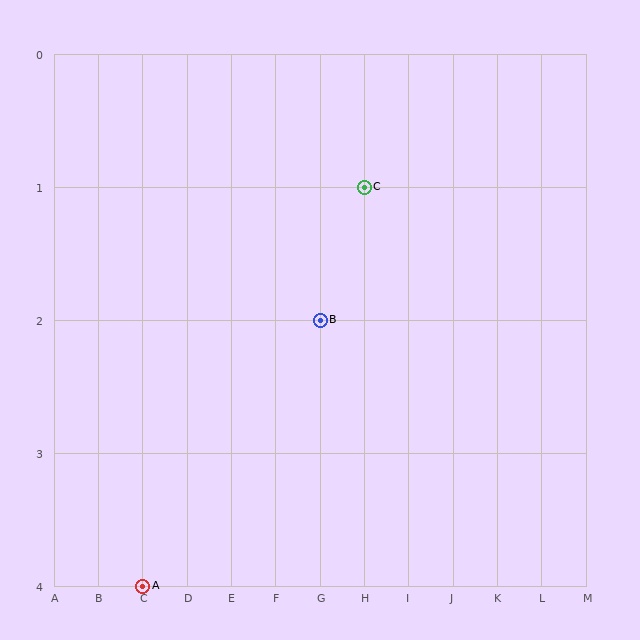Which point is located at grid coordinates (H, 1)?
Point C is at (H, 1).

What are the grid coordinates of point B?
Point B is at grid coordinates (G, 2).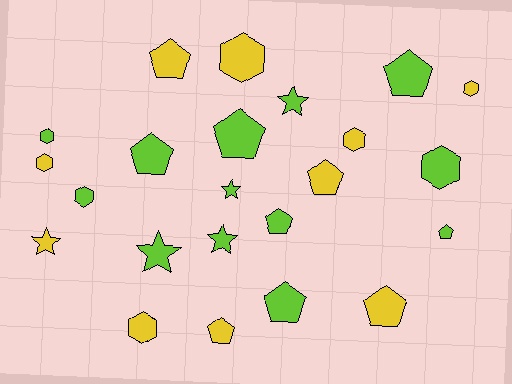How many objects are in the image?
There are 23 objects.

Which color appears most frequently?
Lime, with 13 objects.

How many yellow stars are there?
There is 1 yellow star.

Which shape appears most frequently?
Pentagon, with 10 objects.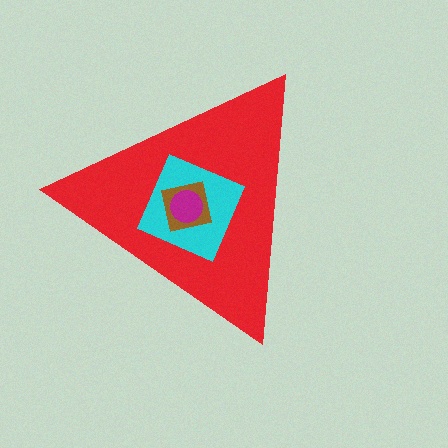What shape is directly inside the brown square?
The magenta circle.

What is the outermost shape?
The red triangle.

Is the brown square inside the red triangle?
Yes.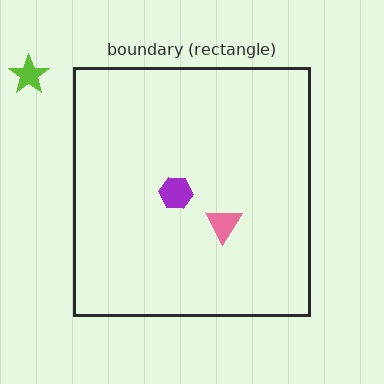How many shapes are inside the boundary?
2 inside, 1 outside.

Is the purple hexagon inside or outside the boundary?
Inside.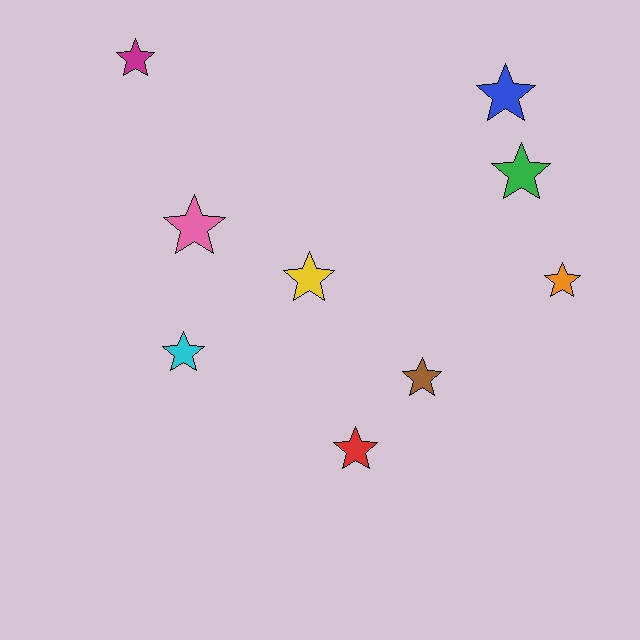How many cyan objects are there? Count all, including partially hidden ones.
There is 1 cyan object.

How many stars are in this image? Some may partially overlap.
There are 9 stars.